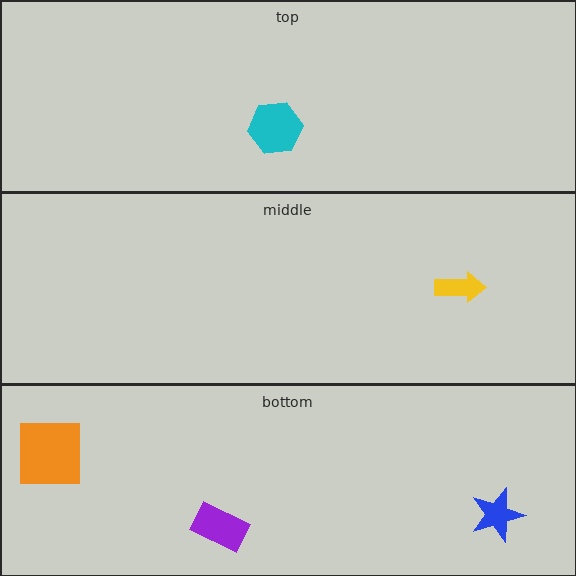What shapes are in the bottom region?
The blue star, the orange square, the purple rectangle.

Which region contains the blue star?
The bottom region.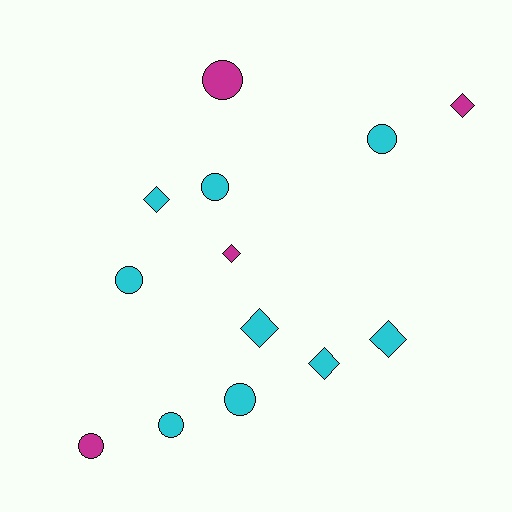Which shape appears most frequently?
Circle, with 7 objects.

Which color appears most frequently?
Cyan, with 9 objects.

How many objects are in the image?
There are 13 objects.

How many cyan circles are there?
There are 5 cyan circles.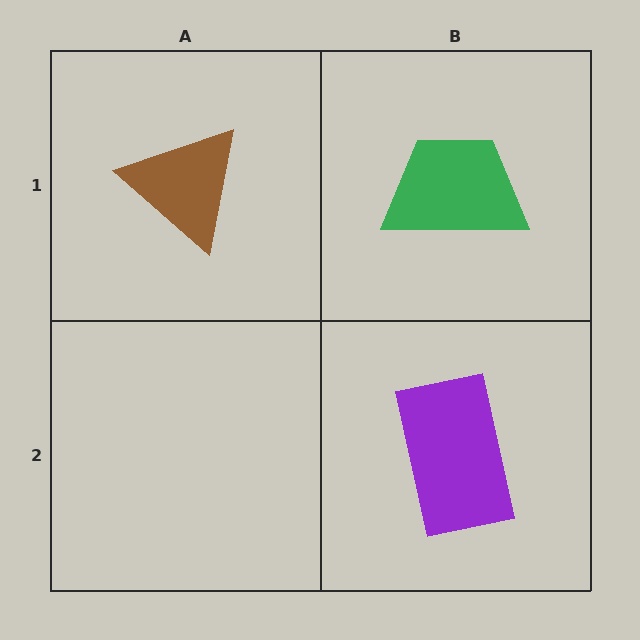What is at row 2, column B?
A purple rectangle.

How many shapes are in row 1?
2 shapes.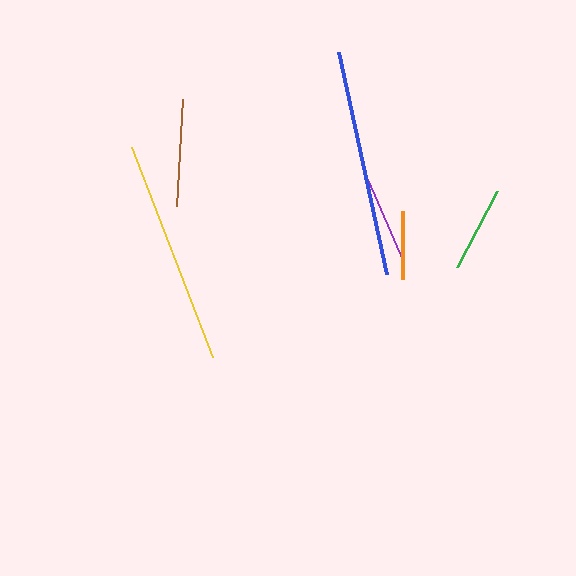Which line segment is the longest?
The blue line is the longest at approximately 227 pixels.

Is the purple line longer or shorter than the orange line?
The purple line is longer than the orange line.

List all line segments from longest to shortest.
From longest to shortest: blue, yellow, brown, purple, green, orange.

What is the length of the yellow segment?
The yellow segment is approximately 225 pixels long.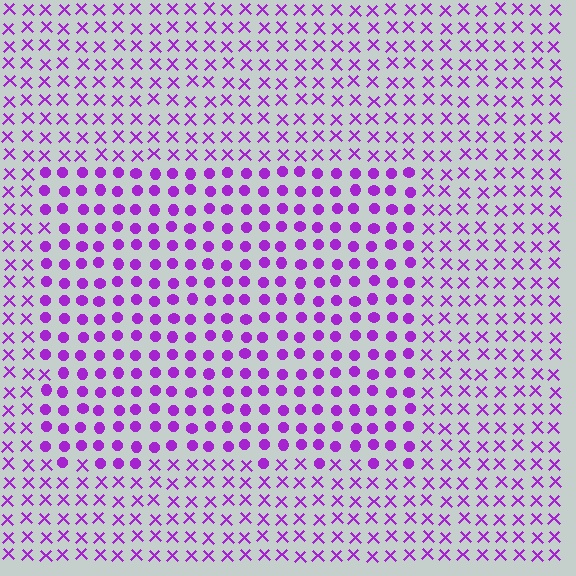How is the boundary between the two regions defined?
The boundary is defined by a change in element shape: circles inside vs. X marks outside. All elements share the same color and spacing.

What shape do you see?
I see a rectangle.